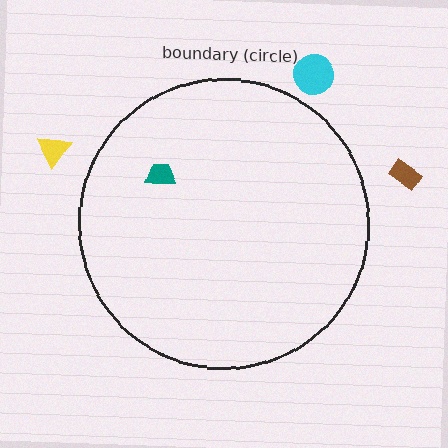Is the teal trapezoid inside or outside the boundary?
Inside.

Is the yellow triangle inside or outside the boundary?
Outside.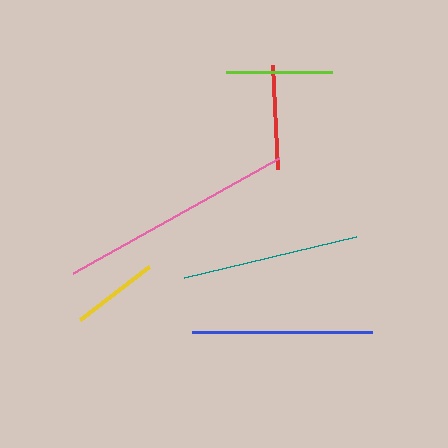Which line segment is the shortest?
The yellow line is the shortest at approximately 87 pixels.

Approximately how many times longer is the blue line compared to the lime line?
The blue line is approximately 1.7 times the length of the lime line.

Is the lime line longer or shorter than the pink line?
The pink line is longer than the lime line.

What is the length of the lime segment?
The lime segment is approximately 106 pixels long.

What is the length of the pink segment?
The pink segment is approximately 237 pixels long.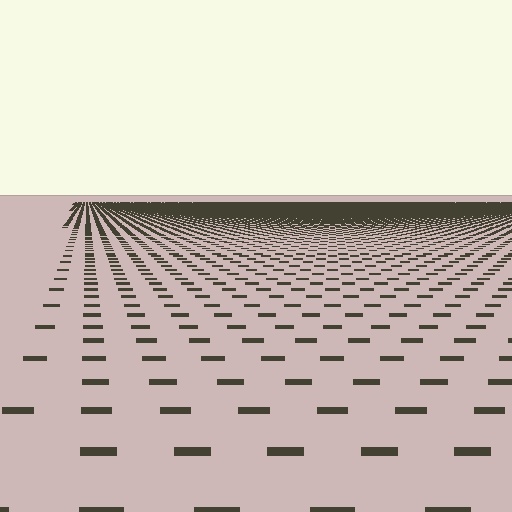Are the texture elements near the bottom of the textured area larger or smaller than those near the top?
Larger. Near the bottom, elements are closer to the viewer and appear at a bigger on-screen size.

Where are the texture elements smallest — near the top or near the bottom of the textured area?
Near the top.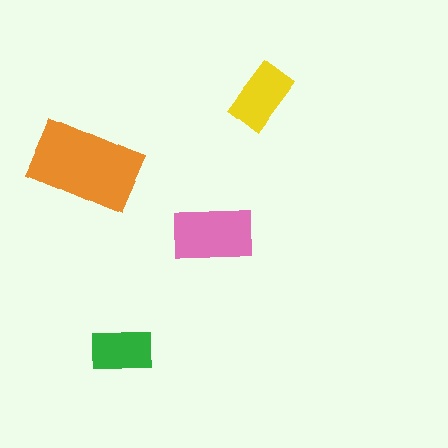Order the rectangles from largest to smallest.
the orange one, the pink one, the yellow one, the green one.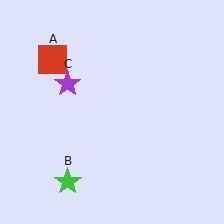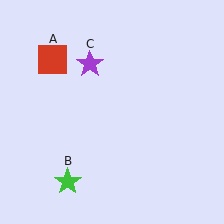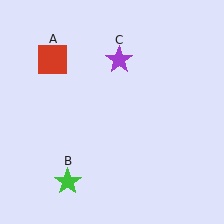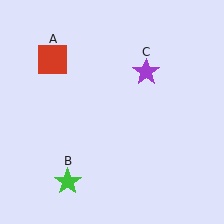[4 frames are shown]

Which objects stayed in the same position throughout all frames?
Red square (object A) and green star (object B) remained stationary.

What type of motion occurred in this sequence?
The purple star (object C) rotated clockwise around the center of the scene.